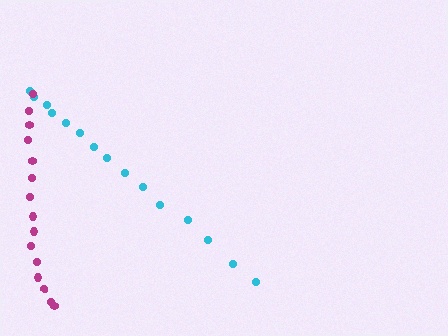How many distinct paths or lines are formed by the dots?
There are 2 distinct paths.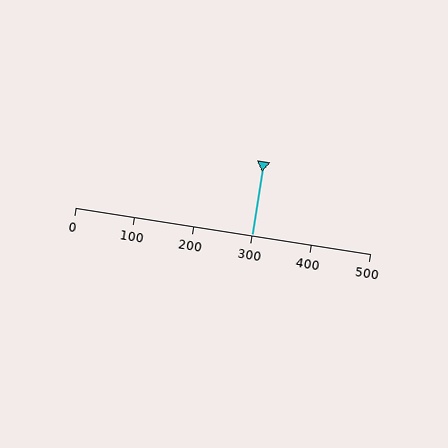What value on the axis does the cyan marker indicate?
The marker indicates approximately 300.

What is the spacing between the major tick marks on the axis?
The major ticks are spaced 100 apart.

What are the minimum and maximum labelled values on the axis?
The axis runs from 0 to 500.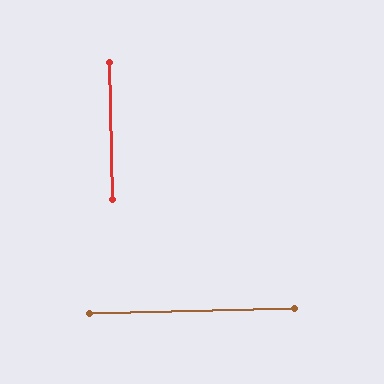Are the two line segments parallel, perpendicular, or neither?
Perpendicular — they meet at approximately 90°.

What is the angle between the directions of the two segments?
Approximately 90 degrees.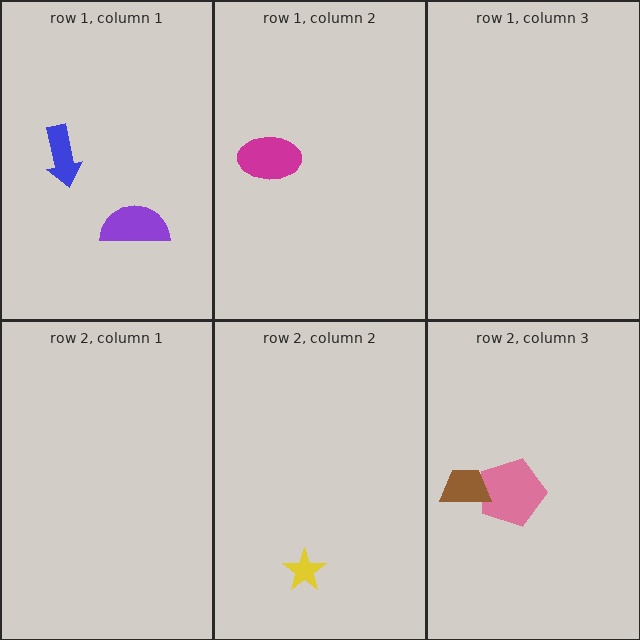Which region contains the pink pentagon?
The row 2, column 3 region.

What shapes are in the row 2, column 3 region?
The pink pentagon, the brown trapezoid.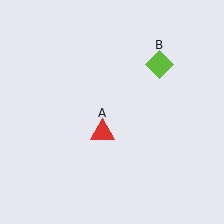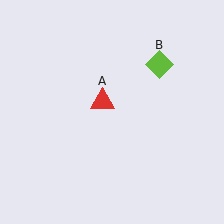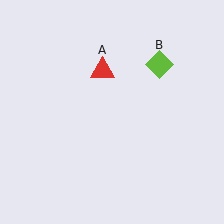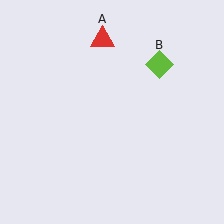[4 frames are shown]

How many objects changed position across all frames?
1 object changed position: red triangle (object A).